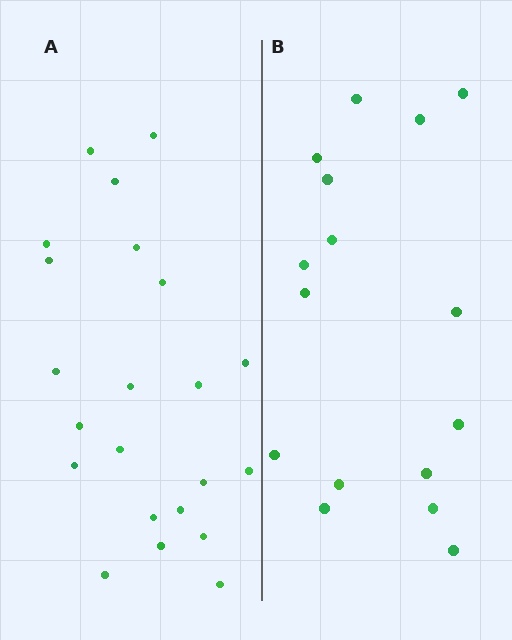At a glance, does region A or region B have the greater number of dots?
Region A (the left region) has more dots.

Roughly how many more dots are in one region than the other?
Region A has about 6 more dots than region B.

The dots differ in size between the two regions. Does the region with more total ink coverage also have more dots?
No. Region B has more total ink coverage because its dots are larger, but region A actually contains more individual dots. Total area can be misleading — the number of items is what matters here.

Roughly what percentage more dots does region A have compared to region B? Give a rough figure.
About 40% more.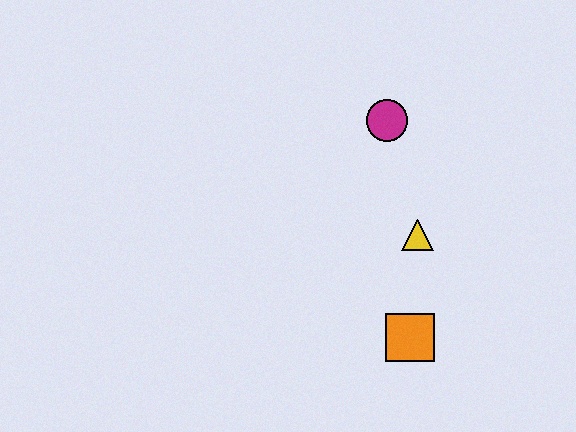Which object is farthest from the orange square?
The magenta circle is farthest from the orange square.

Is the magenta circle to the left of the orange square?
Yes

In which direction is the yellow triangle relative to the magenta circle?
The yellow triangle is below the magenta circle.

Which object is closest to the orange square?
The yellow triangle is closest to the orange square.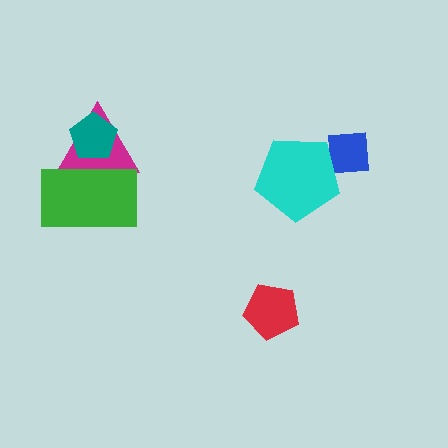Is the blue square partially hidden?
Yes, it is partially covered by another shape.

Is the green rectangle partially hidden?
Yes, it is partially covered by another shape.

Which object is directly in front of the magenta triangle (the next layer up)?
The green rectangle is directly in front of the magenta triangle.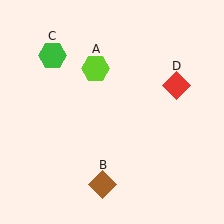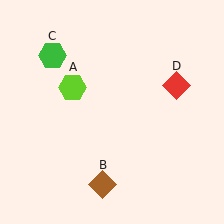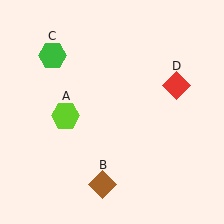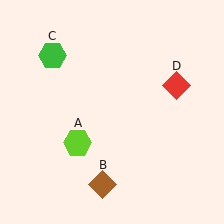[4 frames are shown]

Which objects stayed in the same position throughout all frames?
Brown diamond (object B) and green hexagon (object C) and red diamond (object D) remained stationary.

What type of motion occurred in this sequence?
The lime hexagon (object A) rotated counterclockwise around the center of the scene.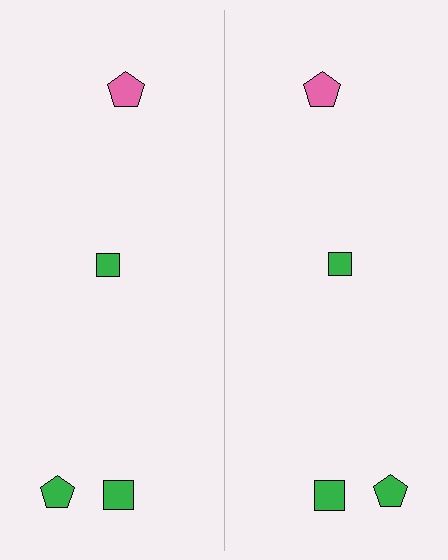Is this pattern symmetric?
Yes, this pattern has bilateral (reflection) symmetry.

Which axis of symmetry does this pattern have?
The pattern has a vertical axis of symmetry running through the center of the image.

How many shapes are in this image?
There are 8 shapes in this image.